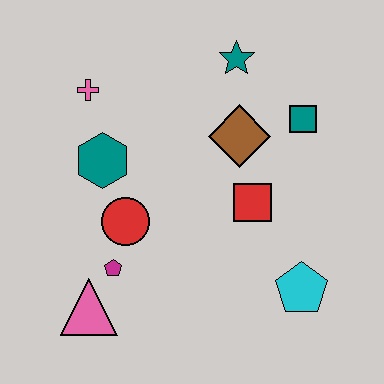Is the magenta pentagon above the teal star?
No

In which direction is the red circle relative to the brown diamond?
The red circle is to the left of the brown diamond.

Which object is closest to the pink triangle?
The magenta pentagon is closest to the pink triangle.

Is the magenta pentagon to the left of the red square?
Yes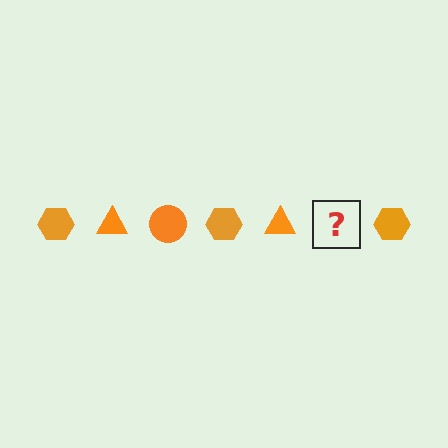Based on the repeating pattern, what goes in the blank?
The blank should be an orange circle.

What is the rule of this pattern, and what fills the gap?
The rule is that the pattern cycles through hexagon, triangle, circle shapes in orange. The gap should be filled with an orange circle.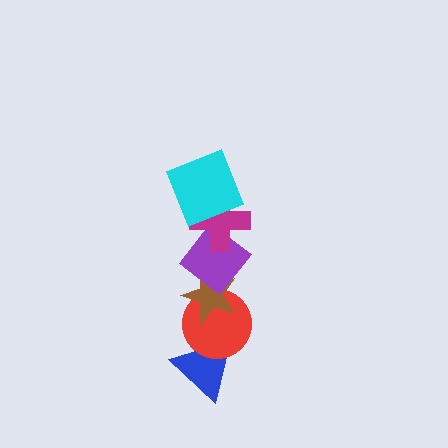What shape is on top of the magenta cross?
The cyan square is on top of the magenta cross.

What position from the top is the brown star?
The brown star is 4th from the top.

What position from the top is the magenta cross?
The magenta cross is 2nd from the top.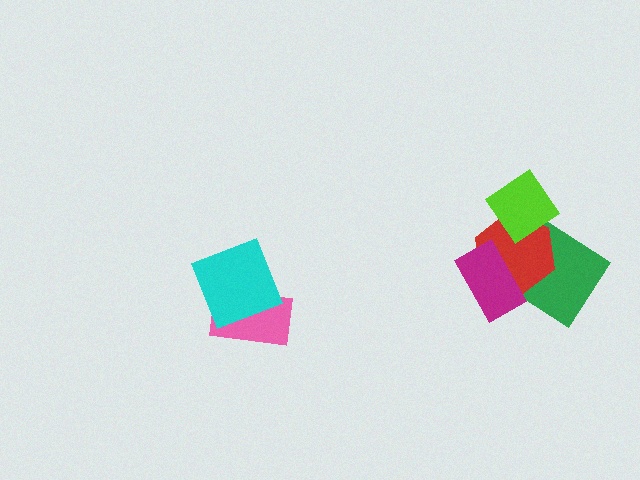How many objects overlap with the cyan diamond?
1 object overlaps with the cyan diamond.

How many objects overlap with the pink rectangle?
1 object overlaps with the pink rectangle.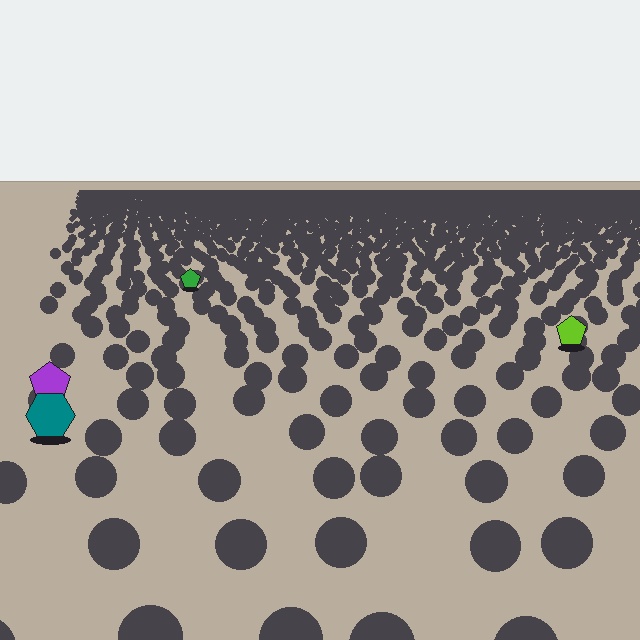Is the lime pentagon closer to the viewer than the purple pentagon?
No. The purple pentagon is closer — you can tell from the texture gradient: the ground texture is coarser near it.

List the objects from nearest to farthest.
From nearest to farthest: the teal hexagon, the purple pentagon, the lime pentagon, the green pentagon.